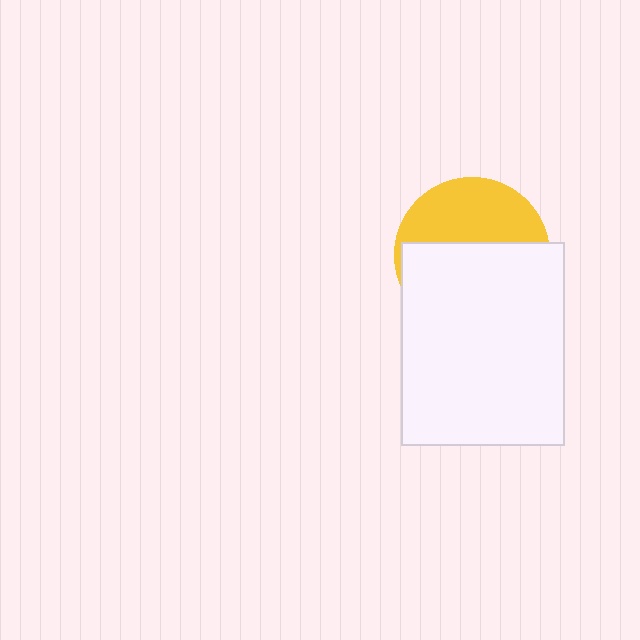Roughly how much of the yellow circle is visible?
A small part of it is visible (roughly 40%).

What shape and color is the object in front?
The object in front is a white rectangle.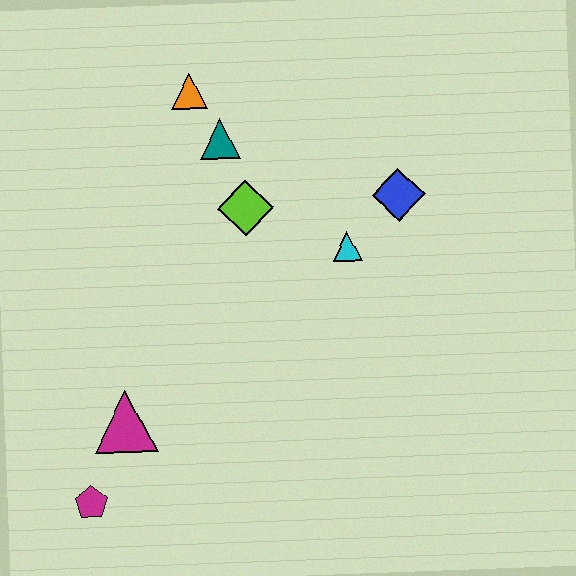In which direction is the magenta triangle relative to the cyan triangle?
The magenta triangle is to the left of the cyan triangle.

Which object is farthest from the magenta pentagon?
The blue diamond is farthest from the magenta pentagon.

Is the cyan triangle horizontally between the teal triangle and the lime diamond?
No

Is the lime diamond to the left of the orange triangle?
No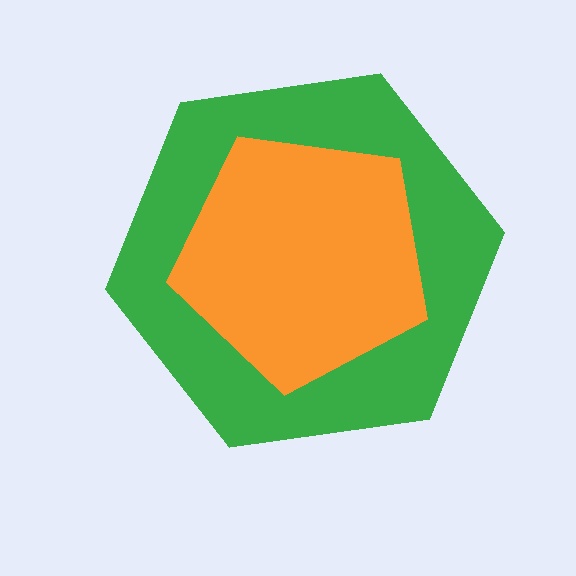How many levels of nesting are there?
2.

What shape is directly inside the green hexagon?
The orange pentagon.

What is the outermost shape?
The green hexagon.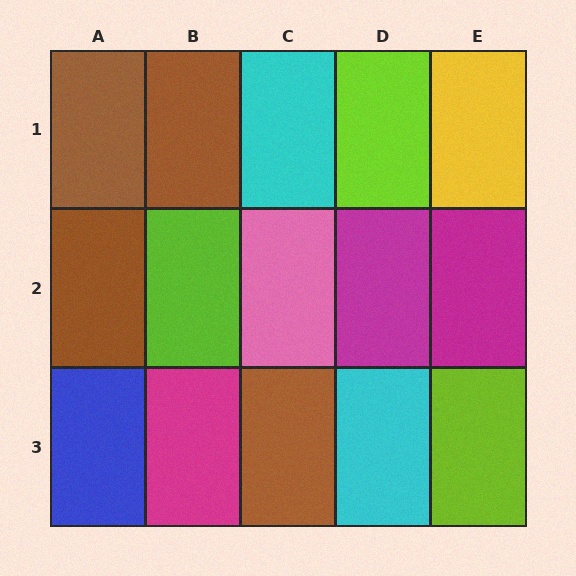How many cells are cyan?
2 cells are cyan.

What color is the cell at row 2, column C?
Pink.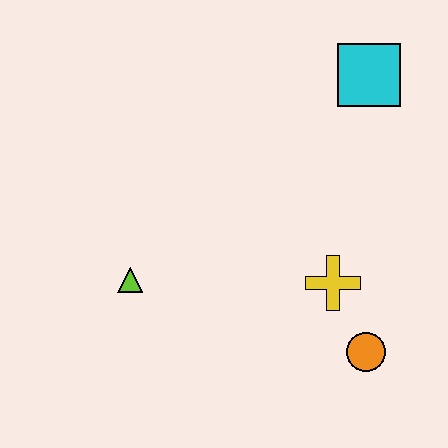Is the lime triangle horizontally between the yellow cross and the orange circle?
No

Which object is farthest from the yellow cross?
The cyan square is farthest from the yellow cross.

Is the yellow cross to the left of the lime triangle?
No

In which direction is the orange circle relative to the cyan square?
The orange circle is below the cyan square.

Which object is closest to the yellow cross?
The orange circle is closest to the yellow cross.